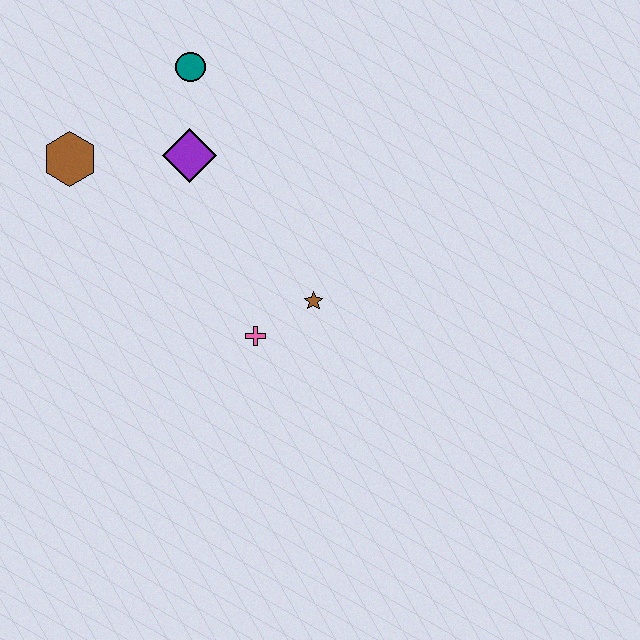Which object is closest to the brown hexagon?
The purple diamond is closest to the brown hexagon.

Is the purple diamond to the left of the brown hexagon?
No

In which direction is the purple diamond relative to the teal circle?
The purple diamond is below the teal circle.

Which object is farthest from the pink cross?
The teal circle is farthest from the pink cross.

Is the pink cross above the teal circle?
No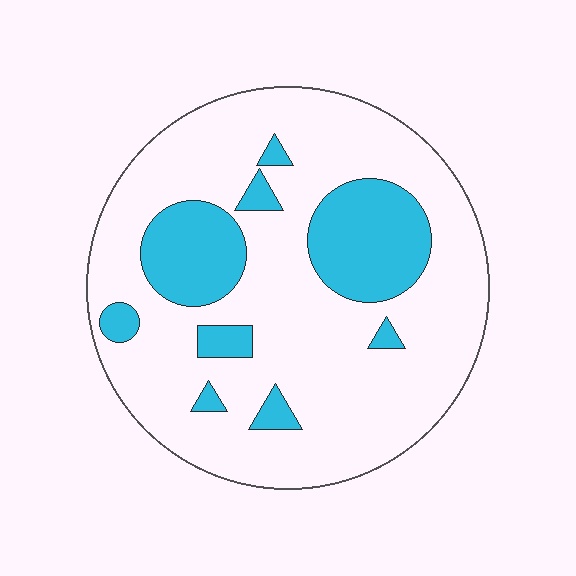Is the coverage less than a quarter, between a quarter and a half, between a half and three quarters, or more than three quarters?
Less than a quarter.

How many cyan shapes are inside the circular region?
9.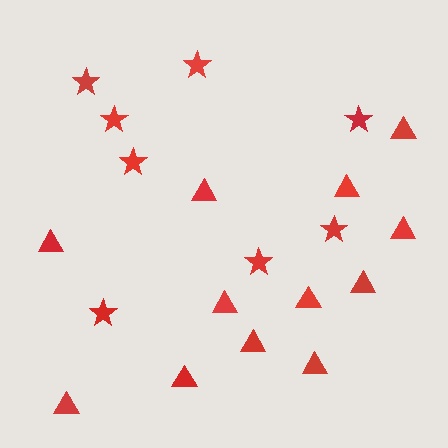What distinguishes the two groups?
There are 2 groups: one group of triangles (12) and one group of stars (8).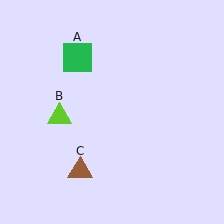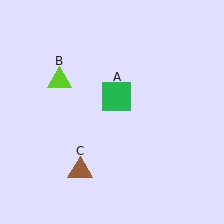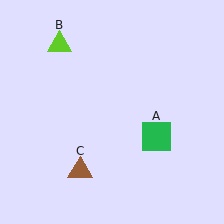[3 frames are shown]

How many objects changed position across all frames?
2 objects changed position: green square (object A), lime triangle (object B).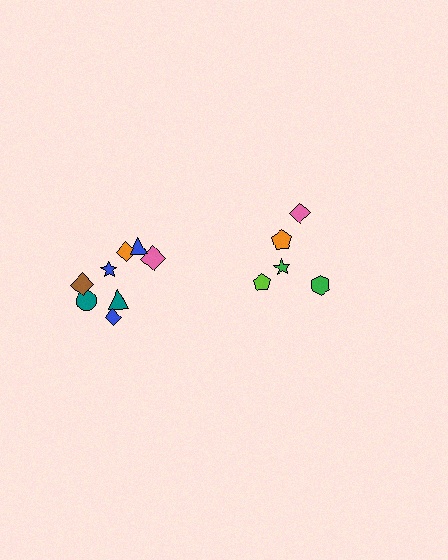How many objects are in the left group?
There are 8 objects.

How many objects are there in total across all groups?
There are 13 objects.